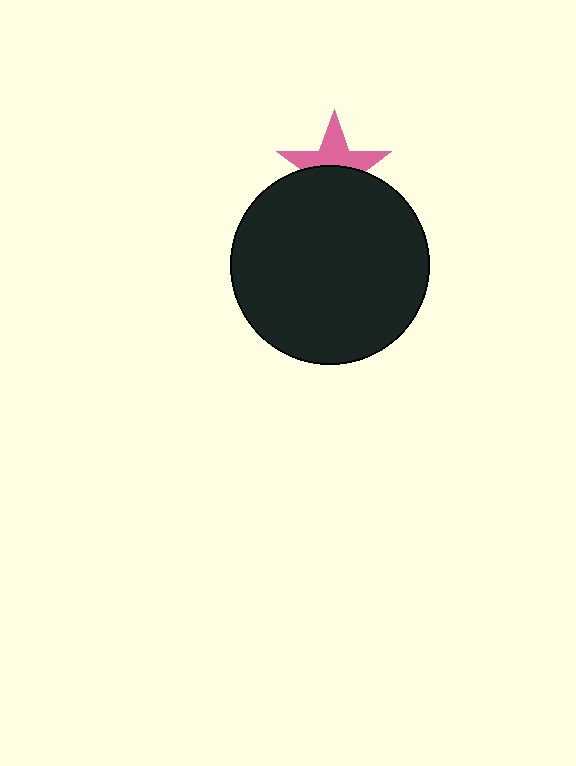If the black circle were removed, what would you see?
You would see the complete pink star.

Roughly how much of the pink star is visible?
About half of it is visible (roughly 49%).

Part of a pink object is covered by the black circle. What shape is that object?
It is a star.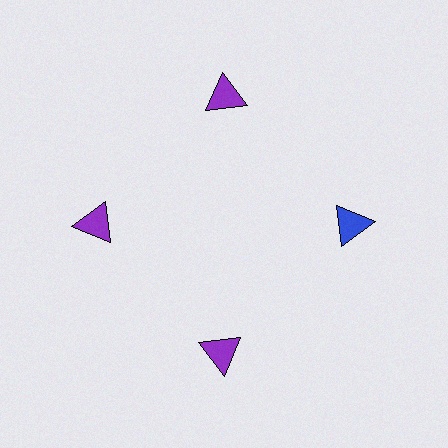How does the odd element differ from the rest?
It has a different color: blue instead of purple.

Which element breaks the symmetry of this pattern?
The blue triangle at roughly the 3 o'clock position breaks the symmetry. All other shapes are purple triangles.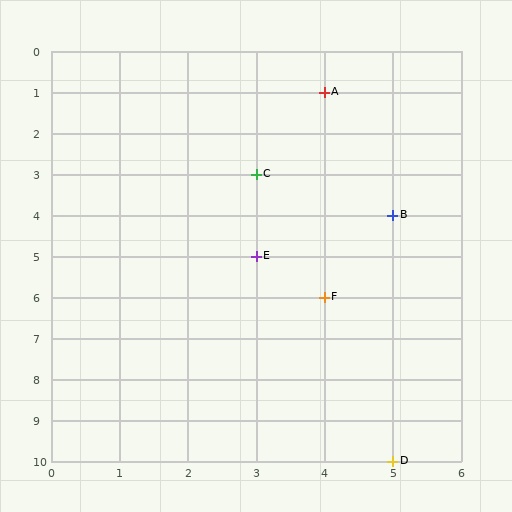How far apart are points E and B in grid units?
Points E and B are 2 columns and 1 row apart (about 2.2 grid units diagonally).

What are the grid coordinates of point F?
Point F is at grid coordinates (4, 6).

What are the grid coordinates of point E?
Point E is at grid coordinates (3, 5).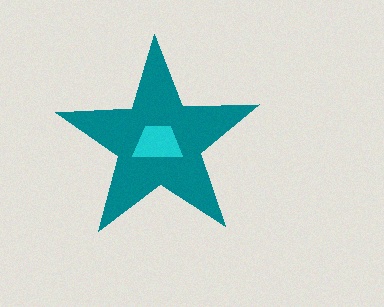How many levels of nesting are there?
2.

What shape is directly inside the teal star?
The cyan trapezoid.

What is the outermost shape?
The teal star.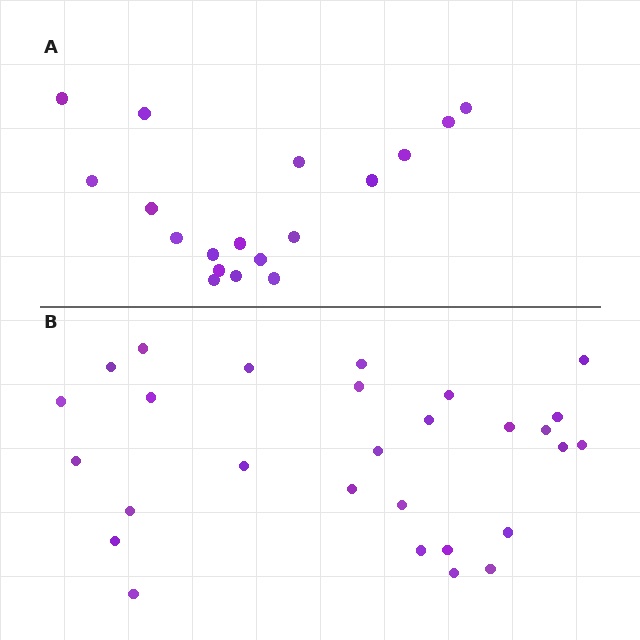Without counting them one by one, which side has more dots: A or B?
Region B (the bottom region) has more dots.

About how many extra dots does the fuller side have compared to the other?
Region B has roughly 10 or so more dots than region A.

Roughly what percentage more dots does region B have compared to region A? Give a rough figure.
About 55% more.